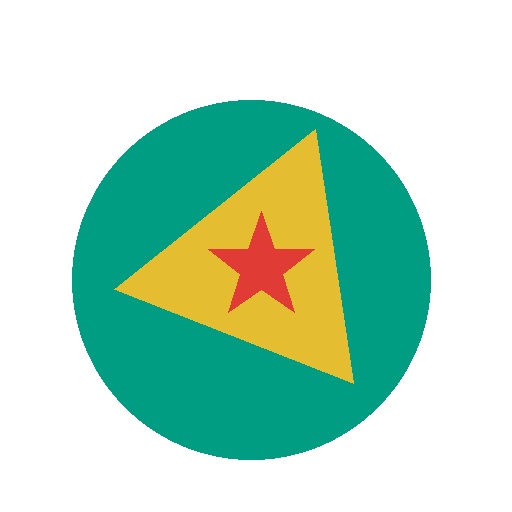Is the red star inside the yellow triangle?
Yes.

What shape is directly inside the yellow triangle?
The red star.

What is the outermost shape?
The teal circle.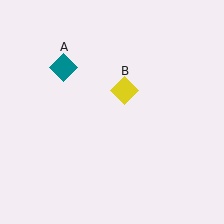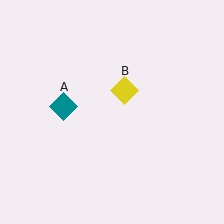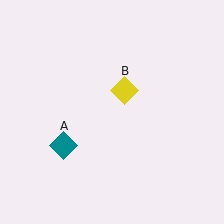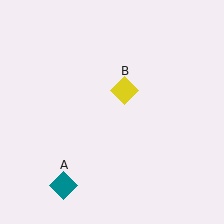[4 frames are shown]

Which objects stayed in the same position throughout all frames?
Yellow diamond (object B) remained stationary.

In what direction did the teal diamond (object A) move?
The teal diamond (object A) moved down.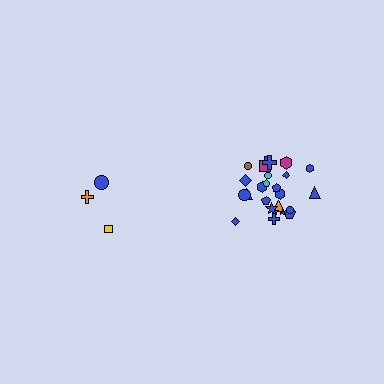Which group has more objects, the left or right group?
The right group.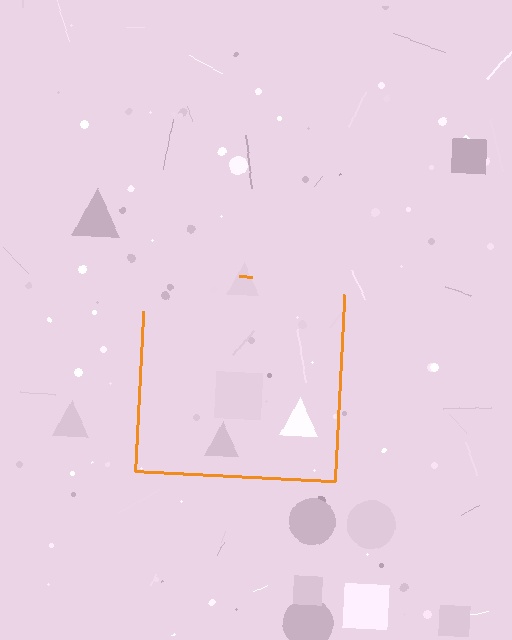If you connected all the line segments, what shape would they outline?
They would outline a square.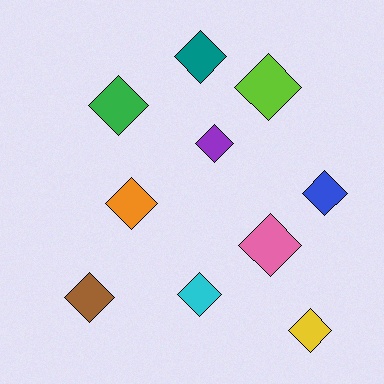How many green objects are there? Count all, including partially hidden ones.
There is 1 green object.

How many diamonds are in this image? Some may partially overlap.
There are 10 diamonds.